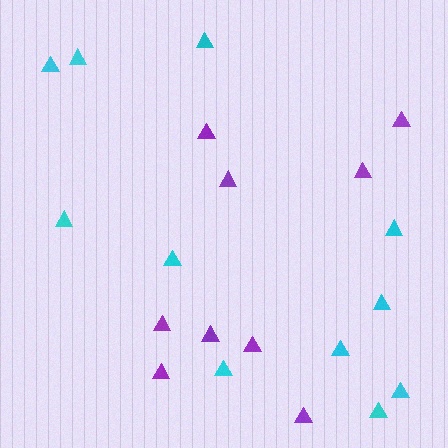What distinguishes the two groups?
There are 2 groups: one group of purple triangles (9) and one group of cyan triangles (11).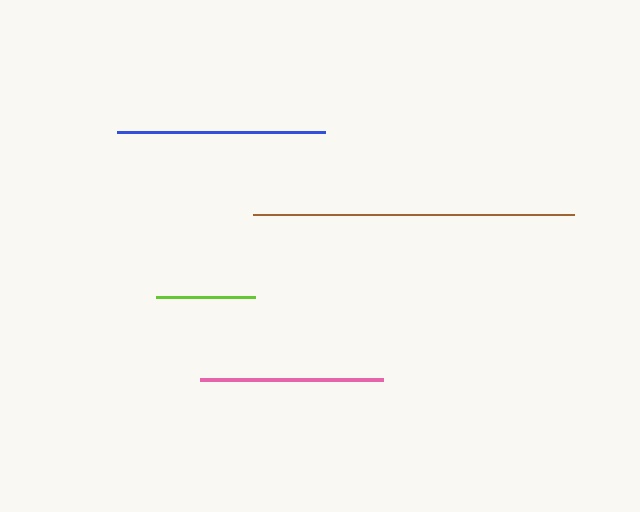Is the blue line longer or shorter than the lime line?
The blue line is longer than the lime line.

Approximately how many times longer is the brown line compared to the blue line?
The brown line is approximately 1.5 times the length of the blue line.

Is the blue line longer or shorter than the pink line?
The blue line is longer than the pink line.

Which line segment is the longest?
The brown line is the longest at approximately 322 pixels.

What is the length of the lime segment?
The lime segment is approximately 99 pixels long.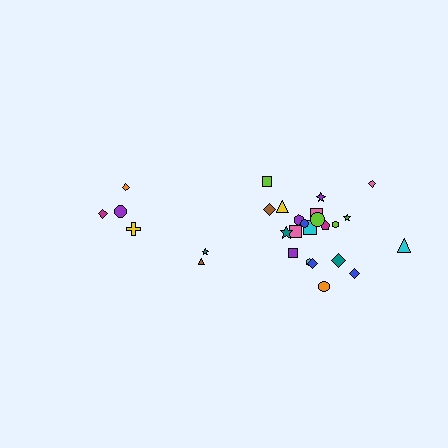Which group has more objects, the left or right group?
The right group.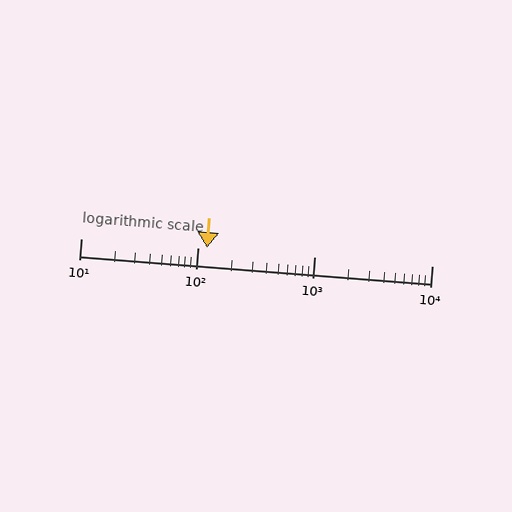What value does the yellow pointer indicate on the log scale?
The pointer indicates approximately 120.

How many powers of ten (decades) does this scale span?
The scale spans 3 decades, from 10 to 10000.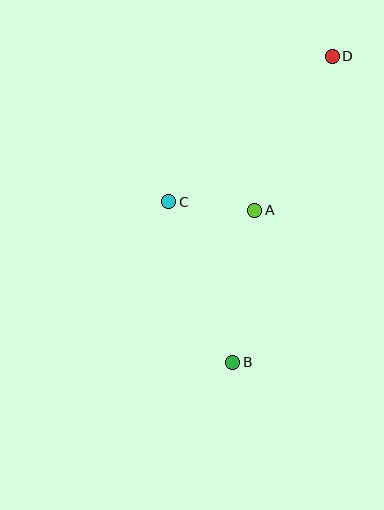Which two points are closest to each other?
Points A and C are closest to each other.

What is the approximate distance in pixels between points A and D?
The distance between A and D is approximately 172 pixels.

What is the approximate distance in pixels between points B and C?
The distance between B and C is approximately 172 pixels.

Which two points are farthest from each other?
Points B and D are farthest from each other.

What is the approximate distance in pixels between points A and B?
The distance between A and B is approximately 153 pixels.